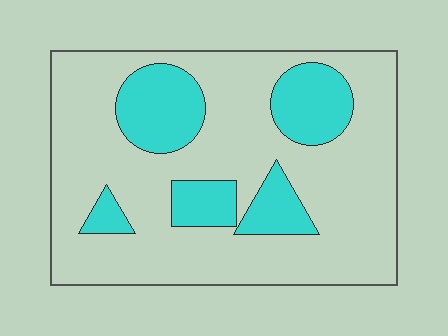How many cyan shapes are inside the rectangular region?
5.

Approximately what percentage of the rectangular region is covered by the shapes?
Approximately 25%.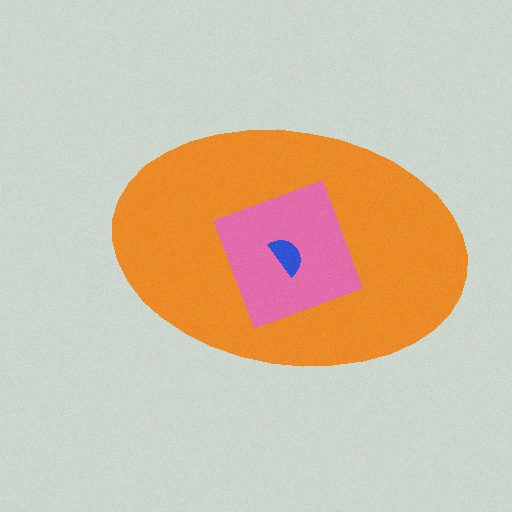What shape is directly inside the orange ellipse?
The pink diamond.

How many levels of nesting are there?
3.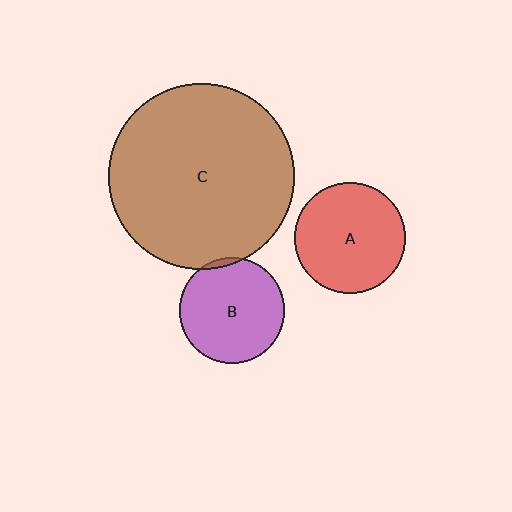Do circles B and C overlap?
Yes.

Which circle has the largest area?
Circle C (brown).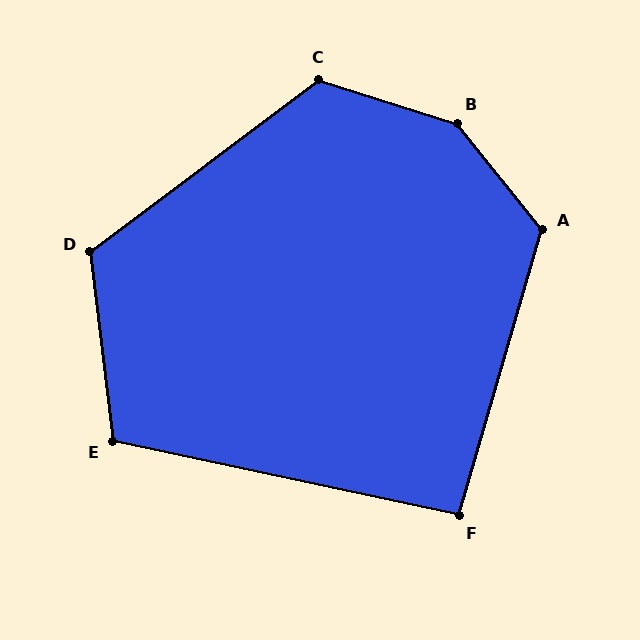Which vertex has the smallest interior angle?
F, at approximately 94 degrees.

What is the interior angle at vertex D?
Approximately 120 degrees (obtuse).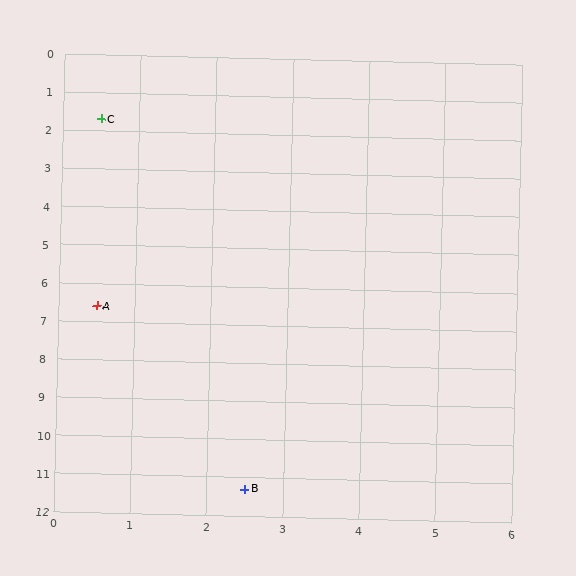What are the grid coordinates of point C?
Point C is at approximately (0.5, 1.7).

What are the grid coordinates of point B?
Point B is at approximately (2.5, 11.3).